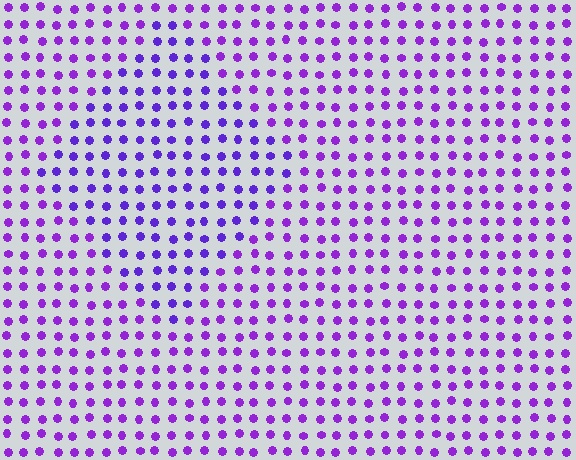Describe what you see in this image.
The image is filled with small purple elements in a uniform arrangement. A diamond-shaped region is visible where the elements are tinted to a slightly different hue, forming a subtle color boundary.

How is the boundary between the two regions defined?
The boundary is defined purely by a slight shift in hue (about 19 degrees). Spacing, size, and orientation are identical on both sides.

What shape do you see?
I see a diamond.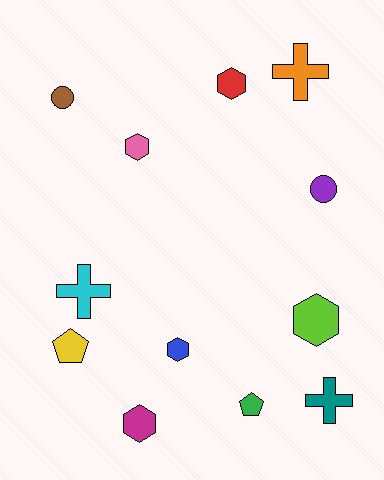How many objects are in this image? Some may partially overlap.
There are 12 objects.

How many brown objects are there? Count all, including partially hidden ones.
There is 1 brown object.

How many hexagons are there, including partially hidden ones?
There are 5 hexagons.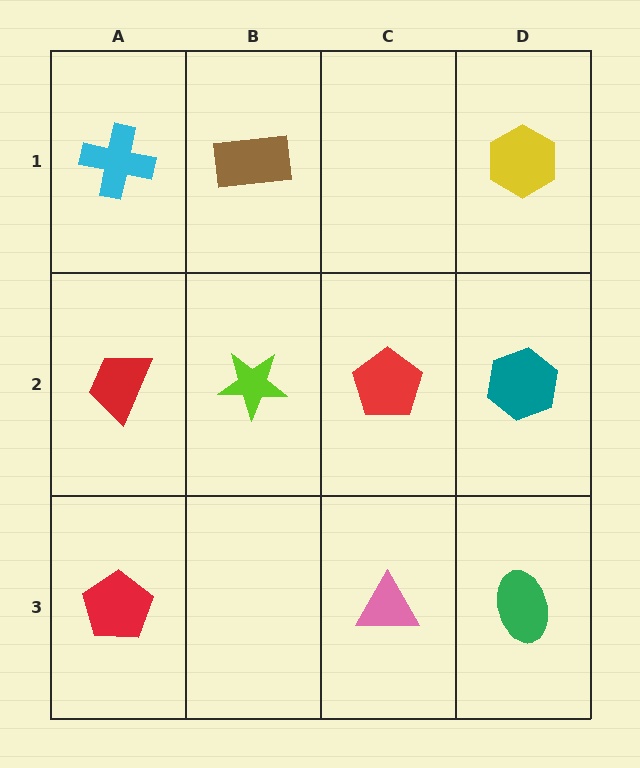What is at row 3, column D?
A green ellipse.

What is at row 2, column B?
A lime star.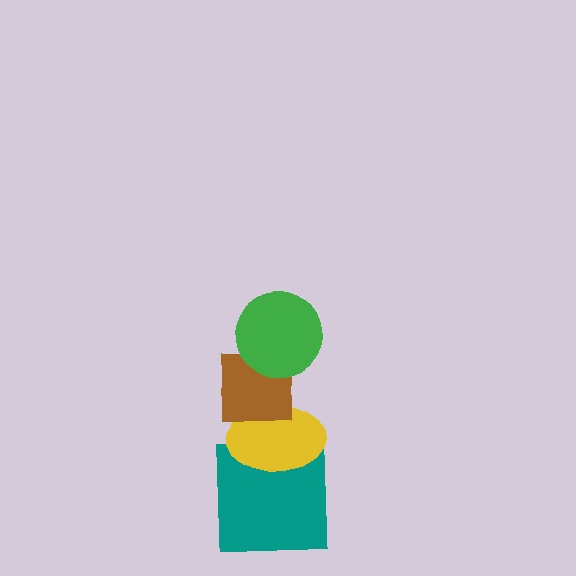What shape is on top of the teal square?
The yellow ellipse is on top of the teal square.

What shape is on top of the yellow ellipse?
The brown square is on top of the yellow ellipse.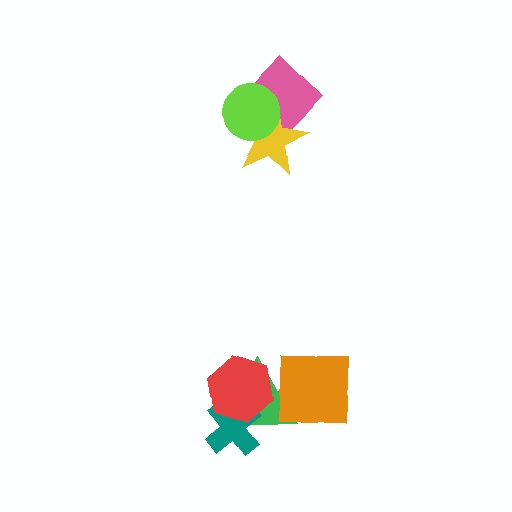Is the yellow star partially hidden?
Yes, it is partially covered by another shape.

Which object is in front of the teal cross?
The red hexagon is in front of the teal cross.